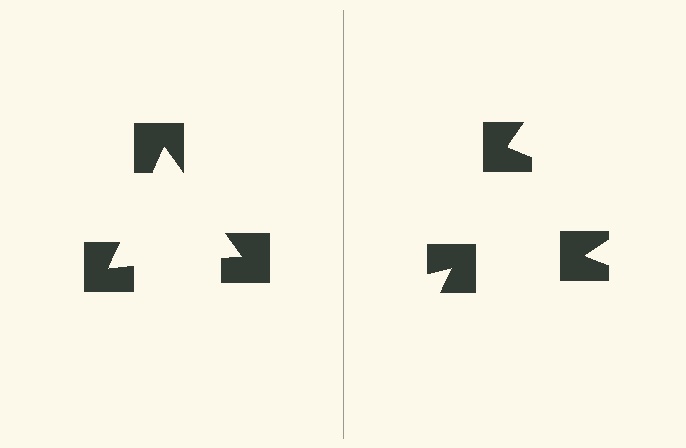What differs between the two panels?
The notched squares are positioned identically on both sides; only the wedge orientations differ. On the left they align to a triangle; on the right they are misaligned.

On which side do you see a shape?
An illusory triangle appears on the left side. On the right side the wedge cuts are rotated, so no coherent shape forms.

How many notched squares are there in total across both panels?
6 — 3 on each side.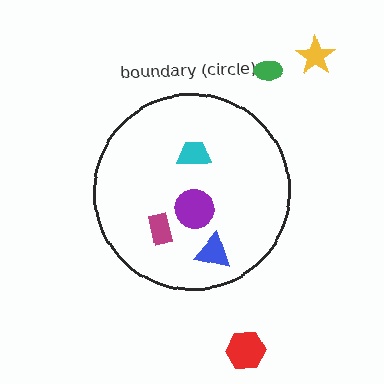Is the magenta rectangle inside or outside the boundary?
Inside.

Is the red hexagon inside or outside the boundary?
Outside.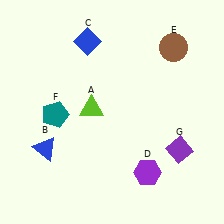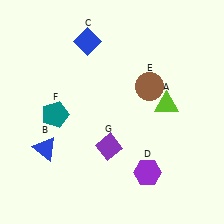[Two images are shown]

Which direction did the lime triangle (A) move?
The lime triangle (A) moved right.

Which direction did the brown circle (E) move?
The brown circle (E) moved down.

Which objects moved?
The objects that moved are: the lime triangle (A), the brown circle (E), the purple diamond (G).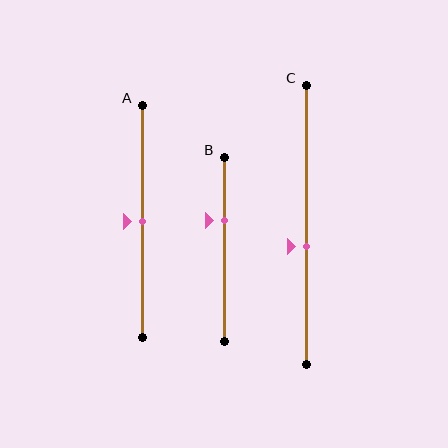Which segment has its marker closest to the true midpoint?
Segment A has its marker closest to the true midpoint.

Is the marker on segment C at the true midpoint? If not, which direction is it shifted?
No, the marker on segment C is shifted downward by about 8% of the segment length.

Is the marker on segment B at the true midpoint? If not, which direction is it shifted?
No, the marker on segment B is shifted upward by about 16% of the segment length.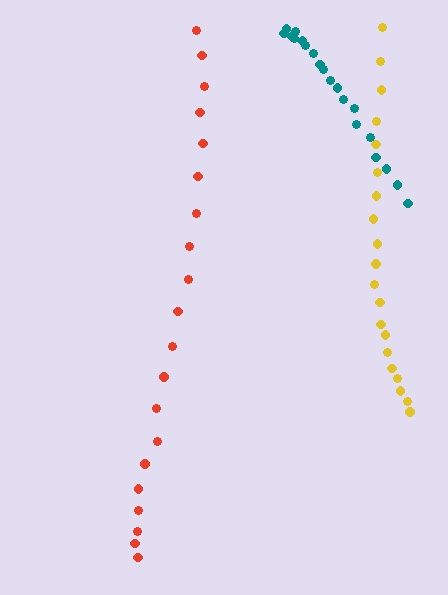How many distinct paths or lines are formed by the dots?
There are 3 distinct paths.